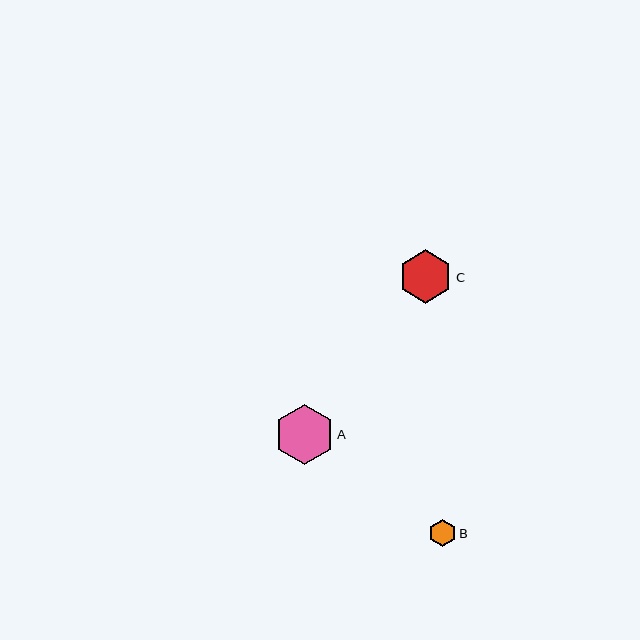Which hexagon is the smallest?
Hexagon B is the smallest with a size of approximately 27 pixels.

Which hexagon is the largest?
Hexagon A is the largest with a size of approximately 59 pixels.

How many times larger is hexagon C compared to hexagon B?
Hexagon C is approximately 2.0 times the size of hexagon B.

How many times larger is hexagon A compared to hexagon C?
Hexagon A is approximately 1.1 times the size of hexagon C.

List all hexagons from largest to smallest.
From largest to smallest: A, C, B.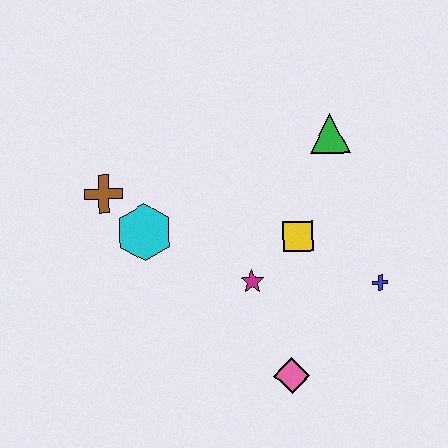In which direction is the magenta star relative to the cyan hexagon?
The magenta star is to the right of the cyan hexagon.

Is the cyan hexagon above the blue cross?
Yes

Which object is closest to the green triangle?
The yellow square is closest to the green triangle.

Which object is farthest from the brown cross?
The blue cross is farthest from the brown cross.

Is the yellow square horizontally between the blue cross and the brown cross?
Yes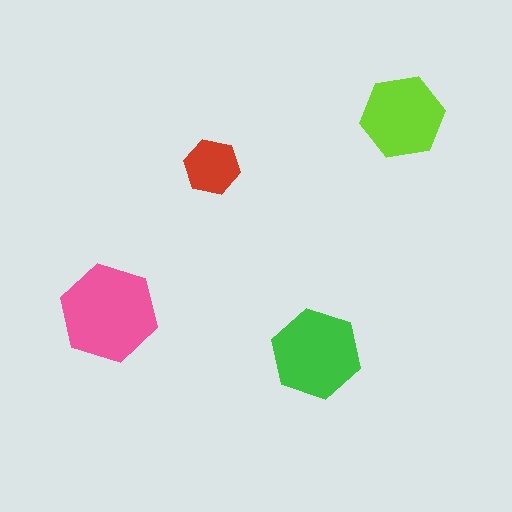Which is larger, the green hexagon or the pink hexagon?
The pink one.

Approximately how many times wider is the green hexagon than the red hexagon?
About 1.5 times wider.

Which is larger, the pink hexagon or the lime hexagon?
The pink one.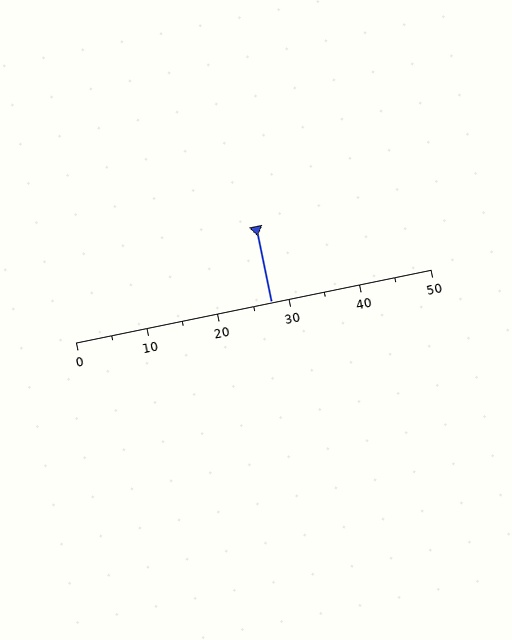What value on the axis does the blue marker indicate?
The marker indicates approximately 27.5.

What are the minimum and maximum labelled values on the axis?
The axis runs from 0 to 50.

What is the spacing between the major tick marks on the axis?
The major ticks are spaced 10 apart.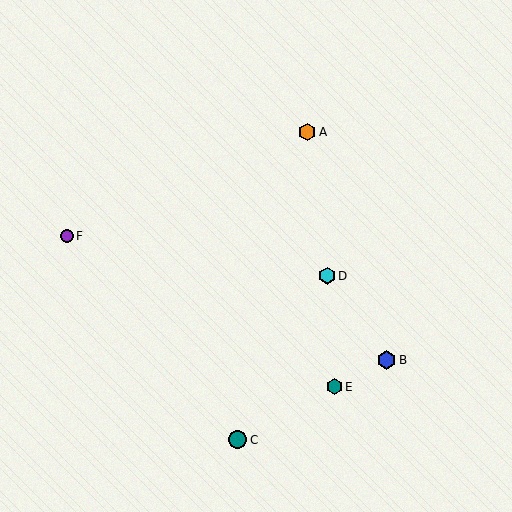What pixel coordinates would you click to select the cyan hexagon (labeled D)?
Click at (327, 276) to select the cyan hexagon D.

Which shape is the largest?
The blue hexagon (labeled B) is the largest.